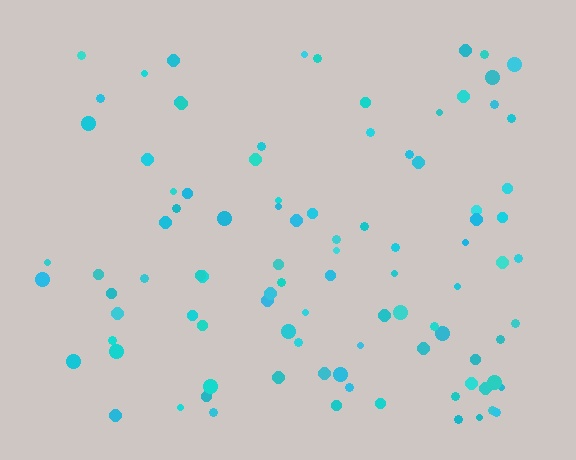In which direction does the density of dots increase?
From top to bottom, with the bottom side densest.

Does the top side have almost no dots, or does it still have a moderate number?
Still a moderate number, just noticeably fewer than the bottom.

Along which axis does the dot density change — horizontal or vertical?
Vertical.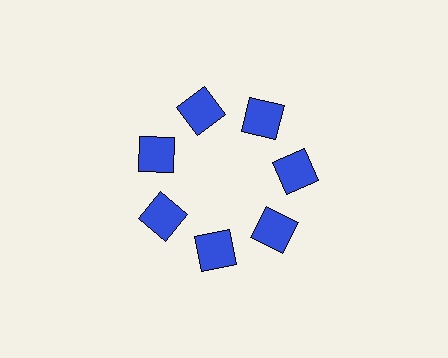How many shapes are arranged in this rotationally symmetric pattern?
There are 7 shapes, arranged in 7 groups of 1.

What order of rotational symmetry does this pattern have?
This pattern has 7-fold rotational symmetry.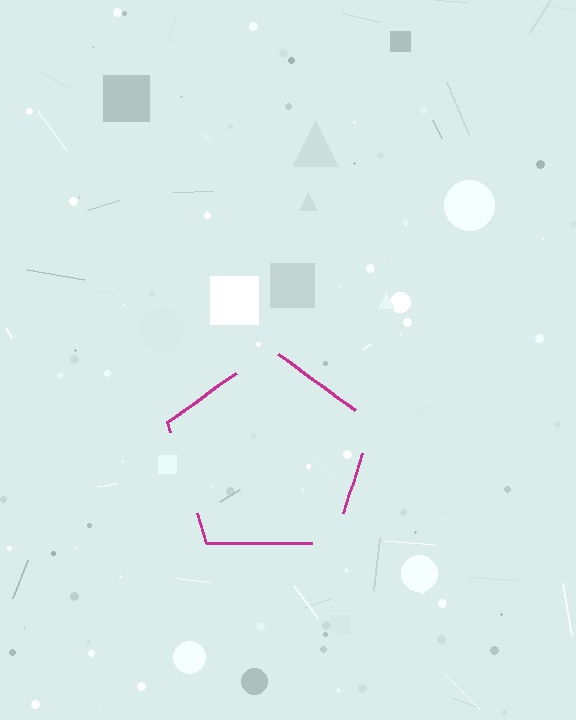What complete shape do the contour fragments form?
The contour fragments form a pentagon.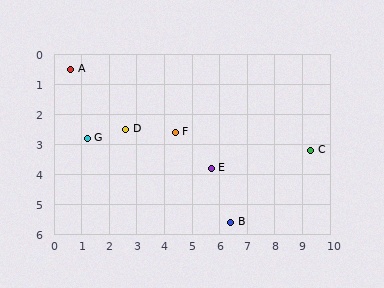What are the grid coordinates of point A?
Point A is at approximately (0.6, 0.5).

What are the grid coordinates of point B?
Point B is at approximately (6.4, 5.6).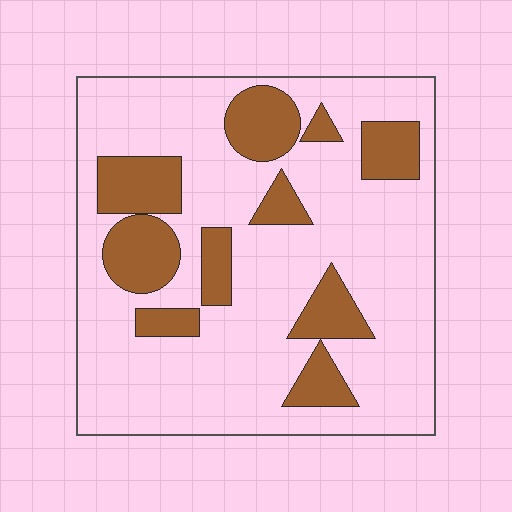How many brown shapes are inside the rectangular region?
10.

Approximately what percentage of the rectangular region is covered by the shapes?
Approximately 25%.